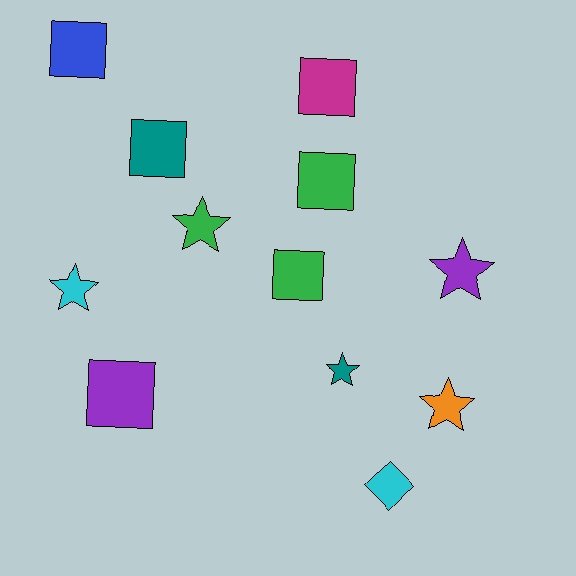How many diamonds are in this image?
There is 1 diamond.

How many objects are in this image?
There are 12 objects.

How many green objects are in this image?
There are 3 green objects.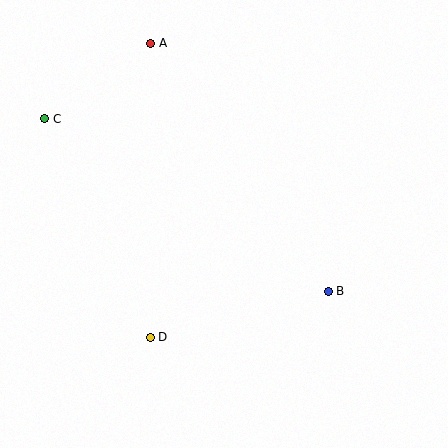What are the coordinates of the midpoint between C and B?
The midpoint between C and B is at (187, 205).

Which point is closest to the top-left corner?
Point C is closest to the top-left corner.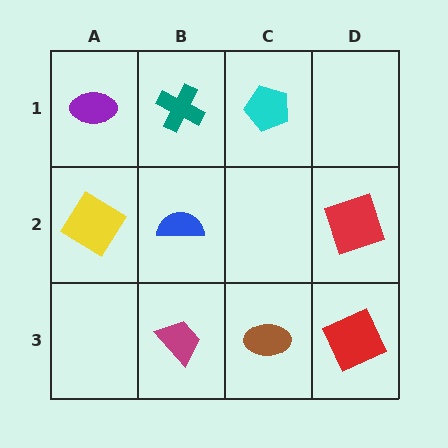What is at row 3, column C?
A brown ellipse.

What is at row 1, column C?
A cyan pentagon.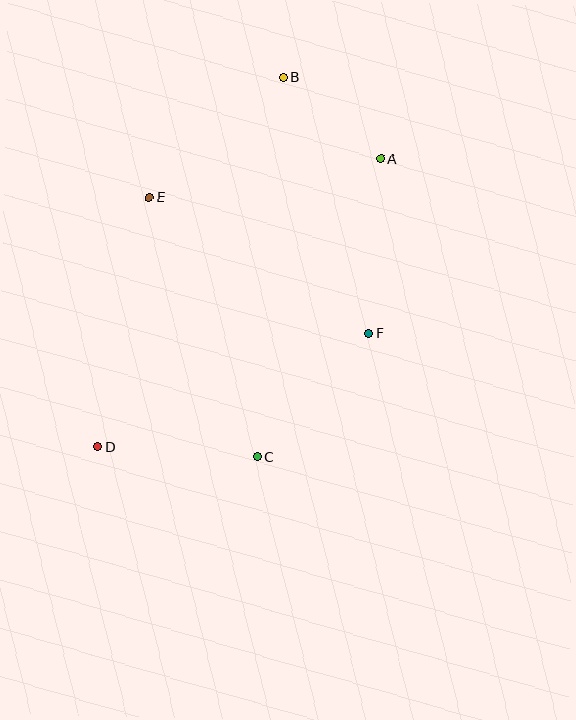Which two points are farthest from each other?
Points B and D are farthest from each other.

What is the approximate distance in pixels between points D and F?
The distance between D and F is approximately 293 pixels.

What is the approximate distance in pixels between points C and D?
The distance between C and D is approximately 160 pixels.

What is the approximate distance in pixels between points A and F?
The distance between A and F is approximately 174 pixels.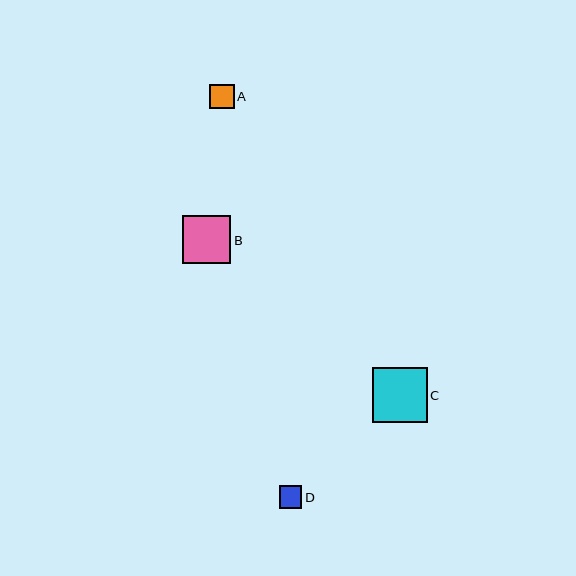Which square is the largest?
Square C is the largest with a size of approximately 55 pixels.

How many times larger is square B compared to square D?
Square B is approximately 2.1 times the size of square D.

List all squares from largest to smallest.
From largest to smallest: C, B, A, D.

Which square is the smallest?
Square D is the smallest with a size of approximately 22 pixels.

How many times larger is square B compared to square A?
Square B is approximately 2.0 times the size of square A.